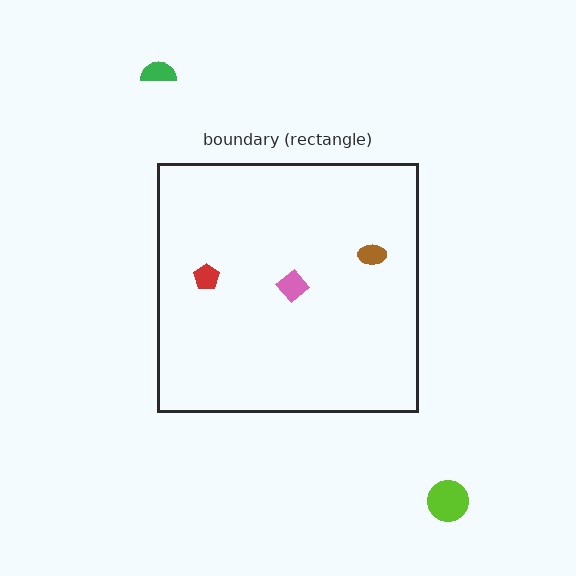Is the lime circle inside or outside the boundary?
Outside.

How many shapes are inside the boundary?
3 inside, 2 outside.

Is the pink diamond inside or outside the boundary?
Inside.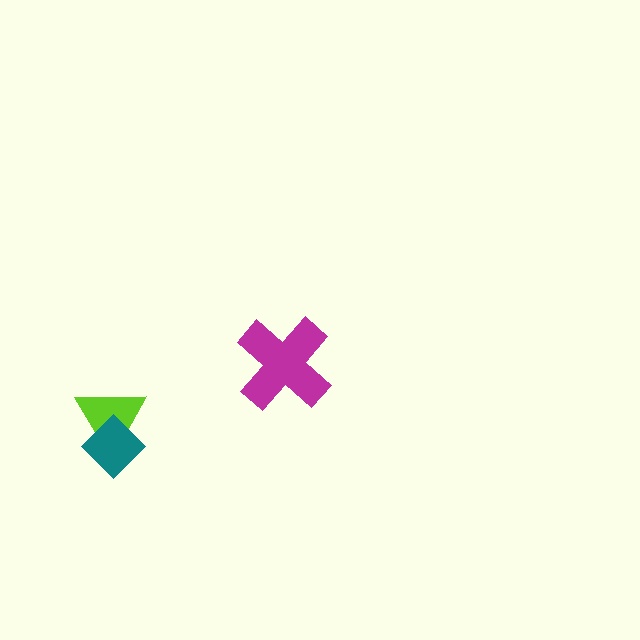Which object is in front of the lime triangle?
The teal diamond is in front of the lime triangle.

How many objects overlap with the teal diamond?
1 object overlaps with the teal diamond.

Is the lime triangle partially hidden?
Yes, it is partially covered by another shape.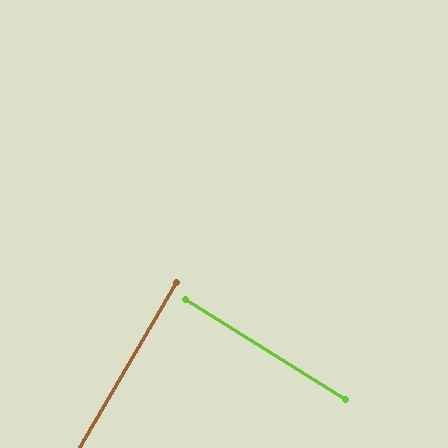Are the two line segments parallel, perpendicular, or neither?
Perpendicular — they meet at approximately 88°.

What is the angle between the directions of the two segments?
Approximately 88 degrees.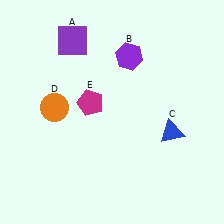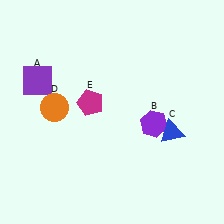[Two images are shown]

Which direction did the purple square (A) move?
The purple square (A) moved down.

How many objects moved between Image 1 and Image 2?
2 objects moved between the two images.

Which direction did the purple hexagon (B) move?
The purple hexagon (B) moved down.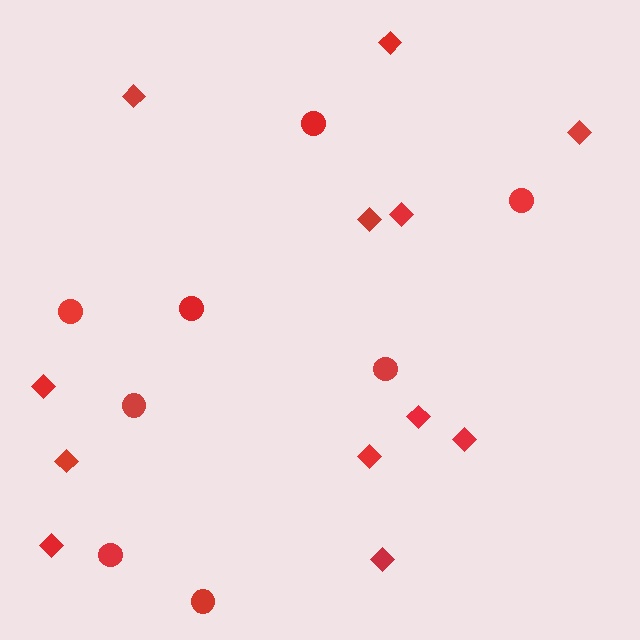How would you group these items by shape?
There are 2 groups: one group of diamonds (12) and one group of circles (8).